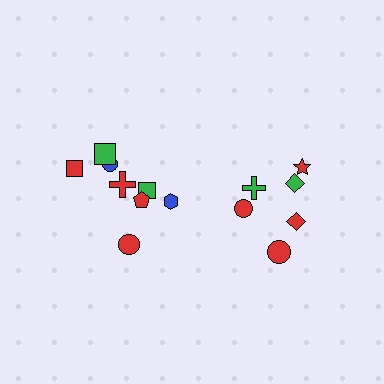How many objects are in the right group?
There are 6 objects.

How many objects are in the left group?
There are 8 objects.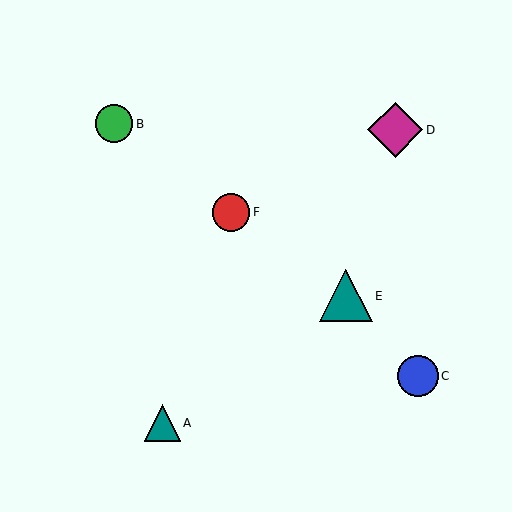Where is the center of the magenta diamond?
The center of the magenta diamond is at (395, 130).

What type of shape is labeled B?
Shape B is a green circle.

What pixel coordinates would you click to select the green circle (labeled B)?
Click at (114, 124) to select the green circle B.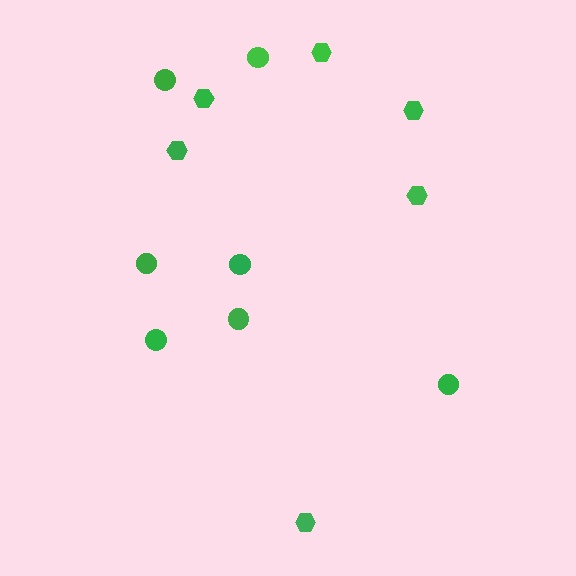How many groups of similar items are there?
There are 2 groups: one group of hexagons (6) and one group of circles (7).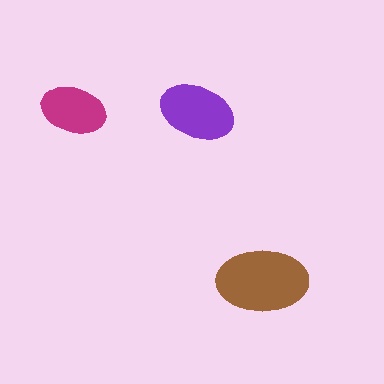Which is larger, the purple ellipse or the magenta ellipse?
The purple one.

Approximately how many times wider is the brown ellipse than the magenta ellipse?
About 1.5 times wider.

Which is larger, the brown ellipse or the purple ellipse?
The brown one.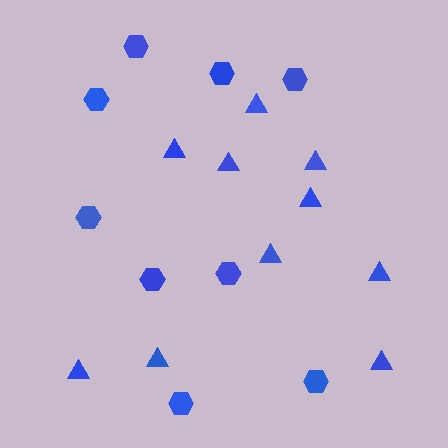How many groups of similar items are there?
There are 2 groups: one group of triangles (10) and one group of hexagons (9).